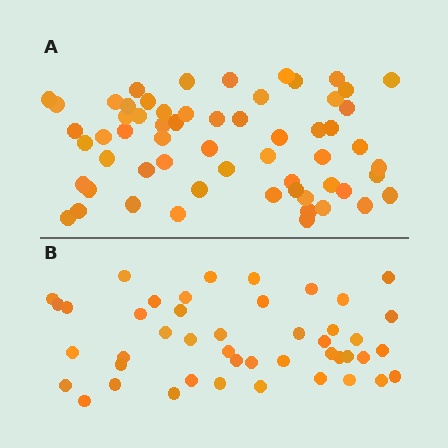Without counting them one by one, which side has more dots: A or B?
Region A (the top region) has more dots.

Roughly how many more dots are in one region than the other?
Region A has approximately 15 more dots than region B.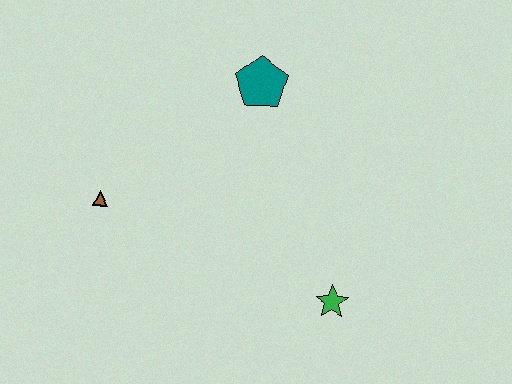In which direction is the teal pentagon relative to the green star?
The teal pentagon is above the green star.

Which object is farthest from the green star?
The brown triangle is farthest from the green star.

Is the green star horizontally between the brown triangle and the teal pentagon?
No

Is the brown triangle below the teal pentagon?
Yes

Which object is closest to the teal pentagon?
The brown triangle is closest to the teal pentagon.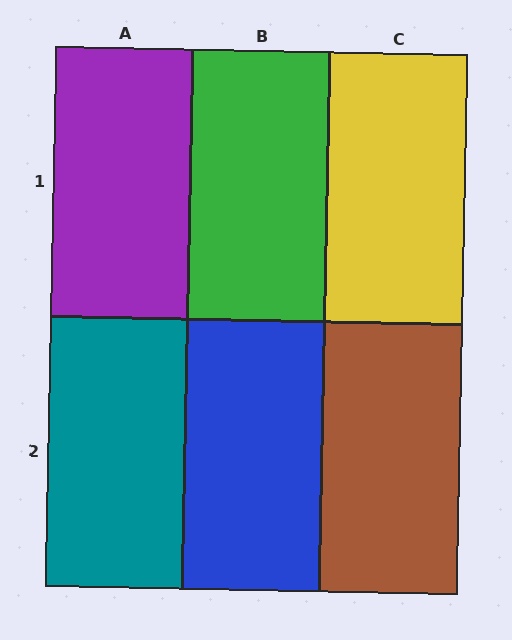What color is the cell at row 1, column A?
Purple.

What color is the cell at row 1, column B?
Green.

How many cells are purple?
1 cell is purple.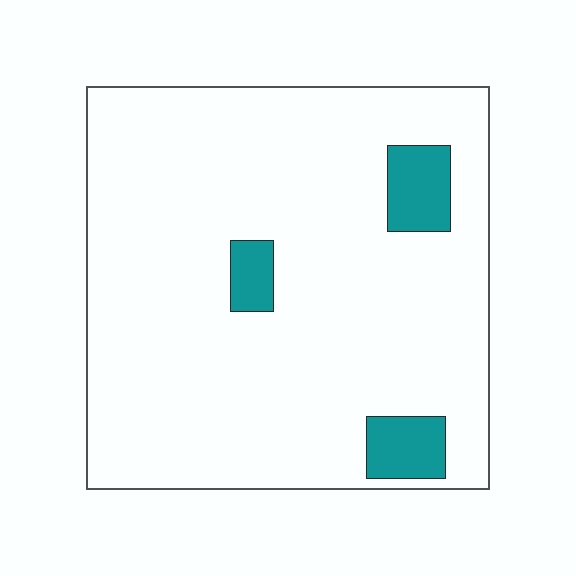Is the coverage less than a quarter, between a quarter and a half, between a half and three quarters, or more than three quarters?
Less than a quarter.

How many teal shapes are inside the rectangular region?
3.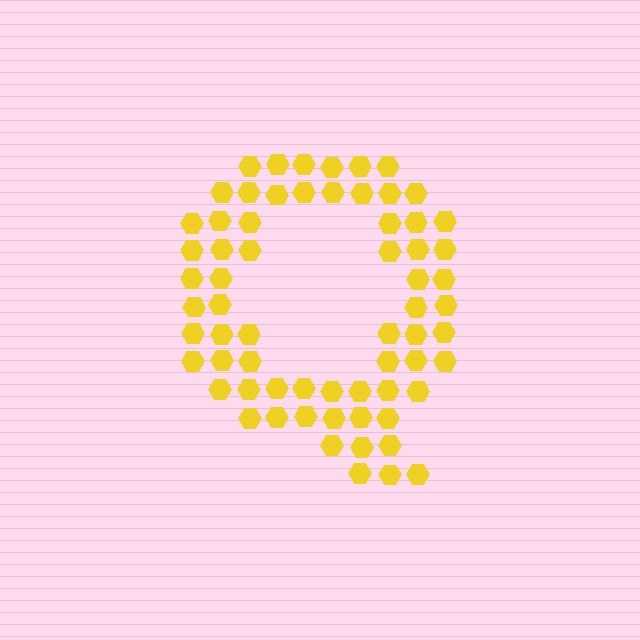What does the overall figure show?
The overall figure shows the letter Q.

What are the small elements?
The small elements are hexagons.